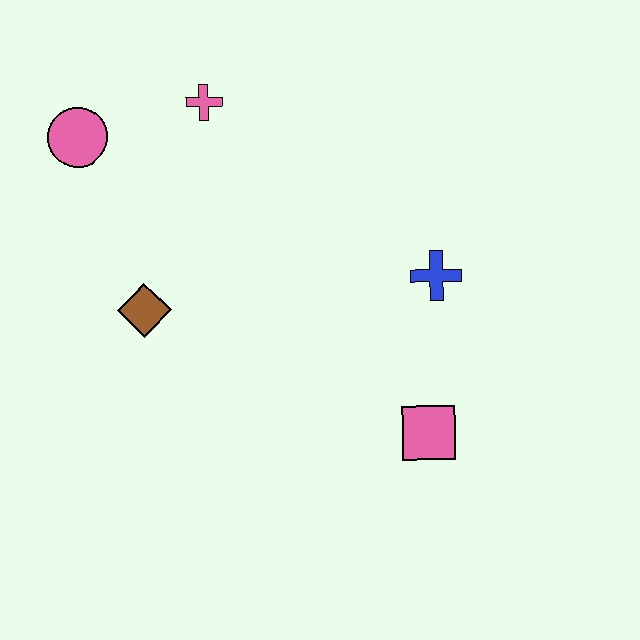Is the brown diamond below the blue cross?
Yes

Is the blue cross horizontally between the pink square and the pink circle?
No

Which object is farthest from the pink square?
The pink circle is farthest from the pink square.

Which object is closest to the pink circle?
The pink cross is closest to the pink circle.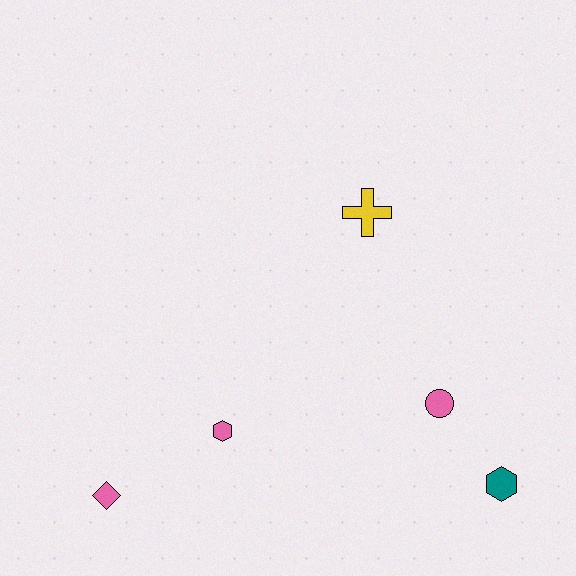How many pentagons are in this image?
There are no pentagons.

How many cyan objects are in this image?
There are no cyan objects.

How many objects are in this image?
There are 5 objects.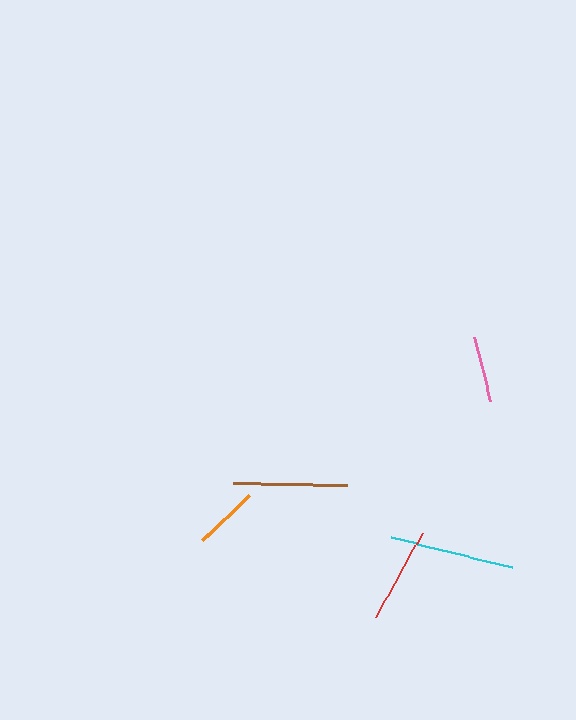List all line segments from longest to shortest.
From longest to shortest: cyan, brown, red, pink, orange.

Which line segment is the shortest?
The orange line is the shortest at approximately 66 pixels.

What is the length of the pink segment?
The pink segment is approximately 66 pixels long.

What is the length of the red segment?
The red segment is approximately 96 pixels long.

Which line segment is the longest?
The cyan line is the longest at approximately 125 pixels.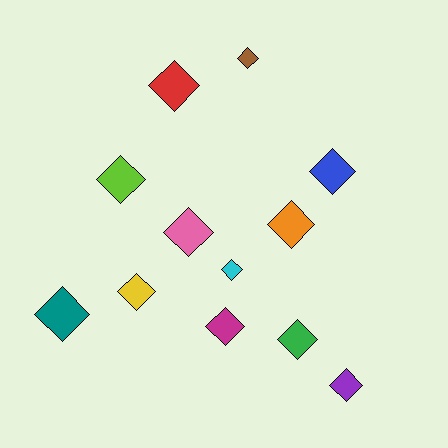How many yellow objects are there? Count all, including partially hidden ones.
There is 1 yellow object.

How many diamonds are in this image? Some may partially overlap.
There are 12 diamonds.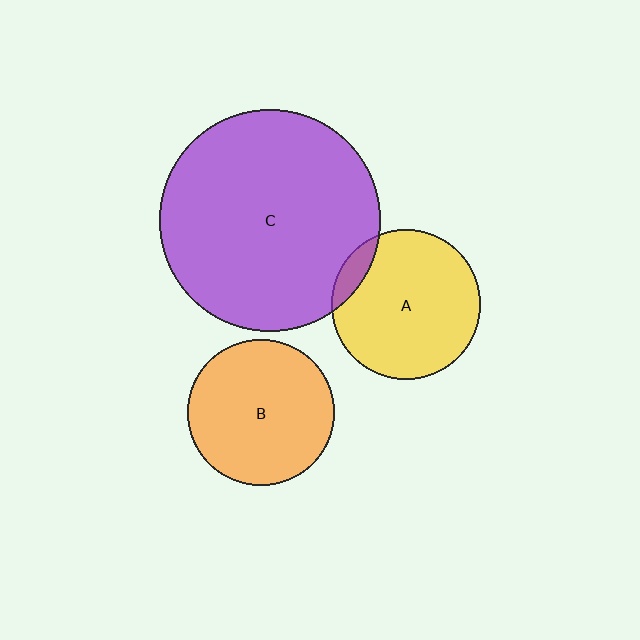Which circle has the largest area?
Circle C (purple).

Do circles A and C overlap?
Yes.